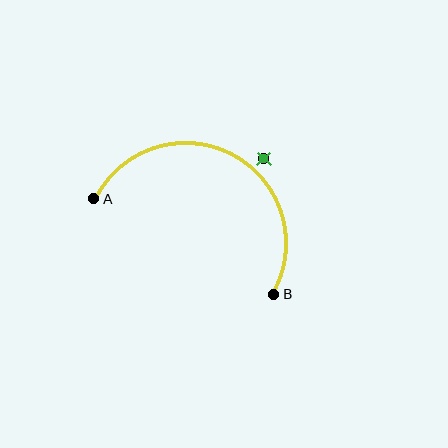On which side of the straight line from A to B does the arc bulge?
The arc bulges above the straight line connecting A and B.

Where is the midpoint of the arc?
The arc midpoint is the point on the curve farthest from the straight line joining A and B. It sits above that line.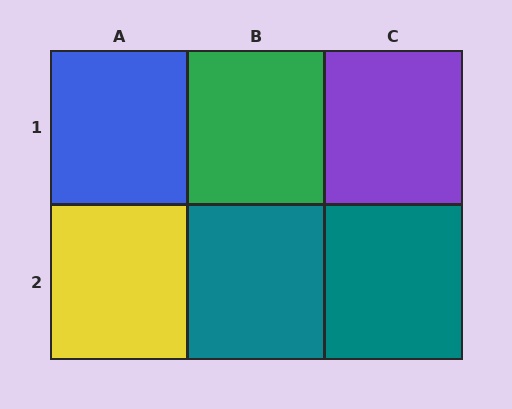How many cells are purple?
1 cell is purple.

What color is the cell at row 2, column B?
Teal.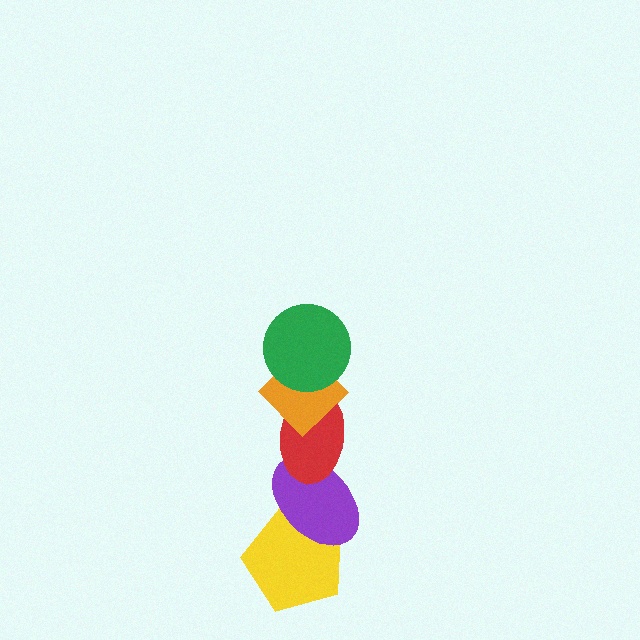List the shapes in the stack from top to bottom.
From top to bottom: the green circle, the orange diamond, the red ellipse, the purple ellipse, the yellow pentagon.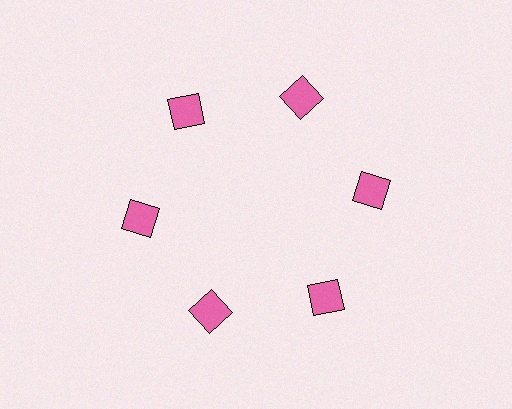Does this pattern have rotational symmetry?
Yes, this pattern has 6-fold rotational symmetry. It looks the same after rotating 60 degrees around the center.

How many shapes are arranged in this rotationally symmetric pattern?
There are 6 shapes, arranged in 6 groups of 1.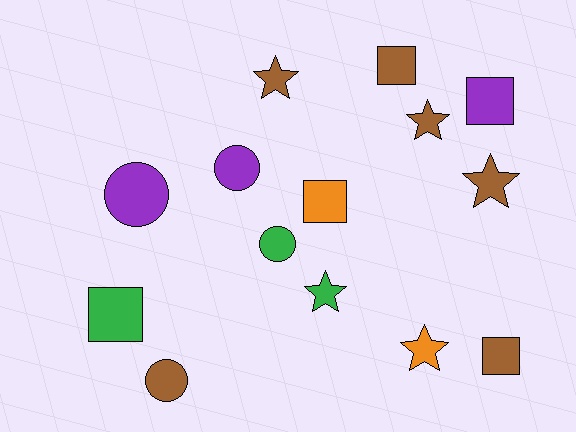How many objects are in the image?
There are 14 objects.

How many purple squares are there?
There is 1 purple square.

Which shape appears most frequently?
Star, with 5 objects.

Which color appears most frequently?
Brown, with 6 objects.